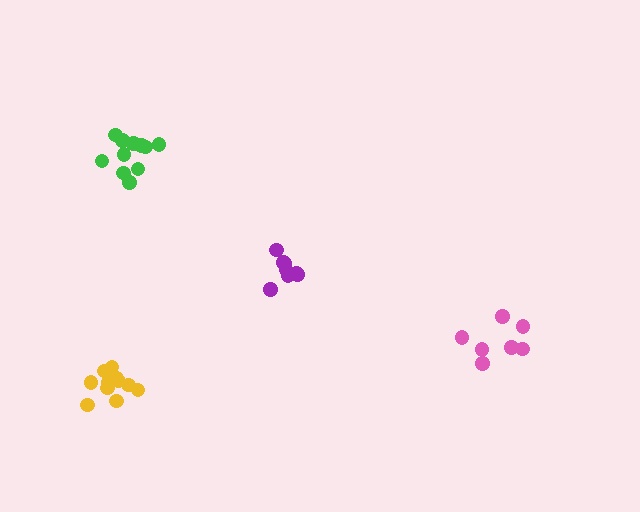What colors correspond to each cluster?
The clusters are colored: green, pink, yellow, purple.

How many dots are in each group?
Group 1: 12 dots, Group 2: 7 dots, Group 3: 11 dots, Group 4: 8 dots (38 total).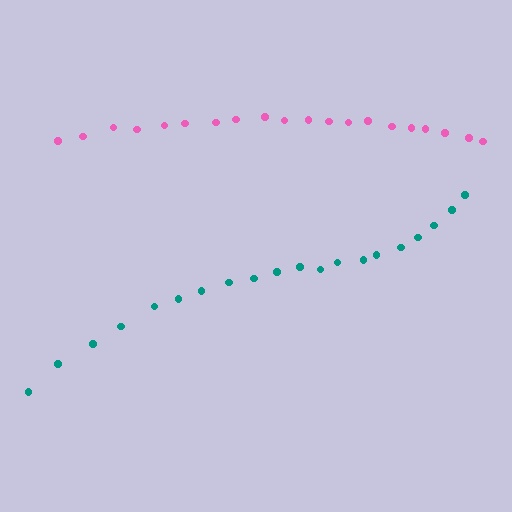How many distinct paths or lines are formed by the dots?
There are 2 distinct paths.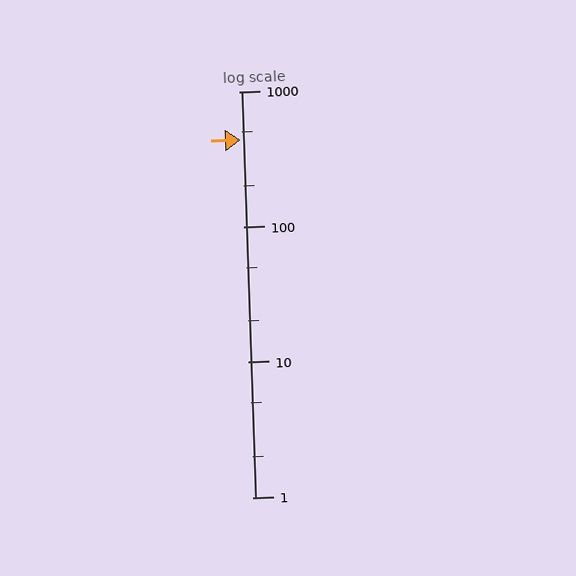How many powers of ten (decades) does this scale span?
The scale spans 3 decades, from 1 to 1000.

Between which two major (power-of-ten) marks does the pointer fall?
The pointer is between 100 and 1000.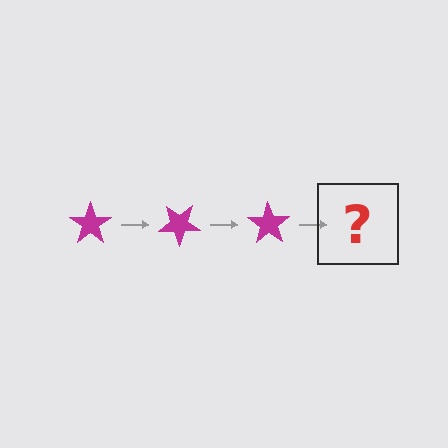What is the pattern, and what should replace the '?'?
The pattern is that the star rotates 35 degrees each step. The '?' should be a magenta star rotated 105 degrees.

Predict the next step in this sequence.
The next step is a magenta star rotated 105 degrees.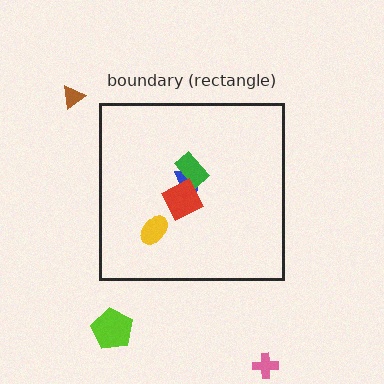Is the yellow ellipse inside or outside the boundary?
Inside.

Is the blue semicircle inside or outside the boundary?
Inside.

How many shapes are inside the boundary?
4 inside, 3 outside.